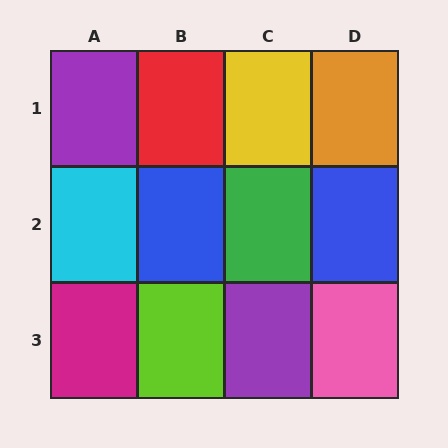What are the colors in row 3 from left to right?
Magenta, lime, purple, pink.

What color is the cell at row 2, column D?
Blue.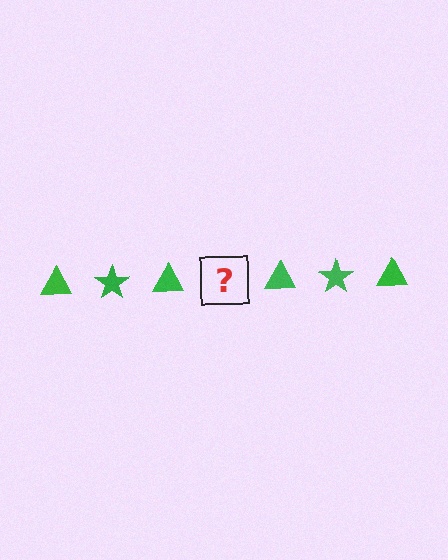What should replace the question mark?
The question mark should be replaced with a green star.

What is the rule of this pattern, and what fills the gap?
The rule is that the pattern cycles through triangle, star shapes in green. The gap should be filled with a green star.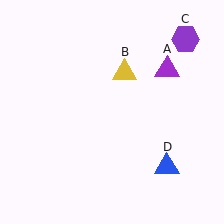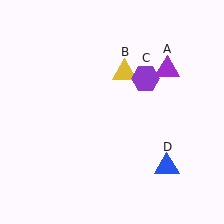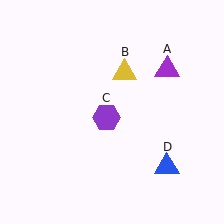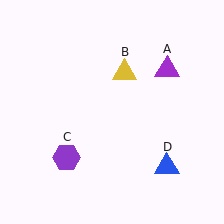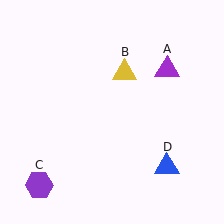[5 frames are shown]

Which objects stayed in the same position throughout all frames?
Purple triangle (object A) and yellow triangle (object B) and blue triangle (object D) remained stationary.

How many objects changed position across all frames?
1 object changed position: purple hexagon (object C).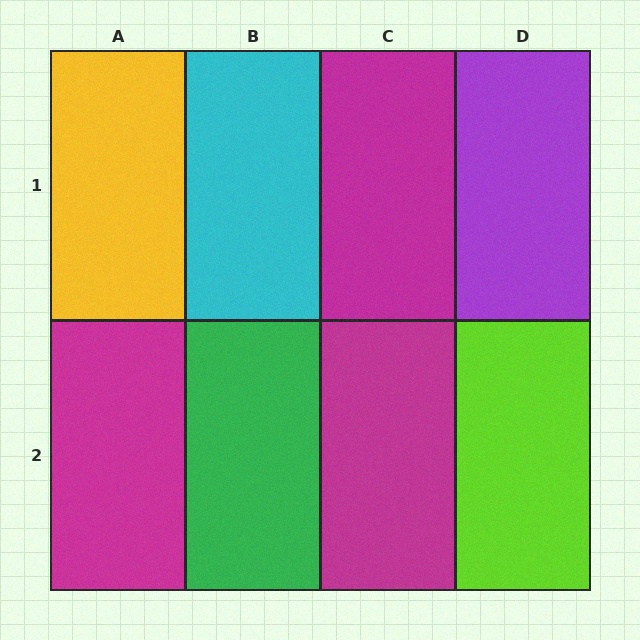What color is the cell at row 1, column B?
Cyan.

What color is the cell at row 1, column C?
Magenta.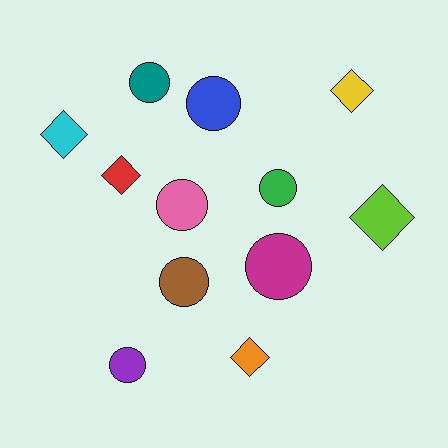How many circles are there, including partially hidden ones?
There are 7 circles.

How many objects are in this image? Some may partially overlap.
There are 12 objects.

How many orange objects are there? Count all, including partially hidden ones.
There is 1 orange object.